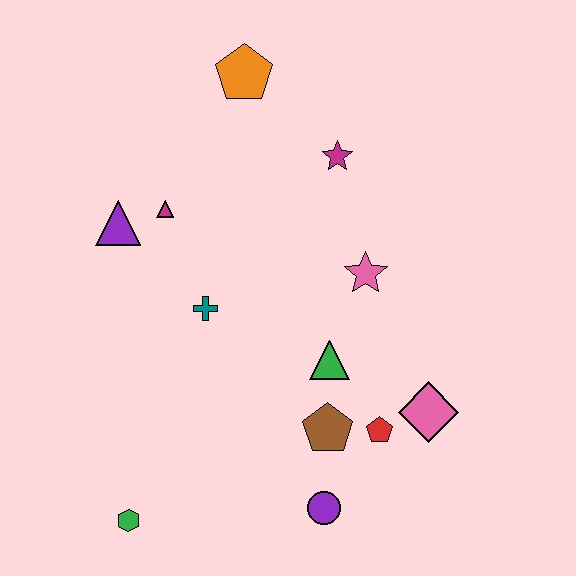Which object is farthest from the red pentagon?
The orange pentagon is farthest from the red pentagon.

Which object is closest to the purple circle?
The brown pentagon is closest to the purple circle.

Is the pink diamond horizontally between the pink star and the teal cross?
No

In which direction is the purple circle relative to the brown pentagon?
The purple circle is below the brown pentagon.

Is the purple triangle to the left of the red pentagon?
Yes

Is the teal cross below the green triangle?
No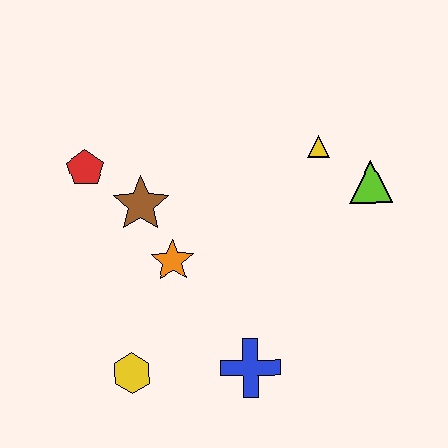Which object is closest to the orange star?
The brown star is closest to the orange star.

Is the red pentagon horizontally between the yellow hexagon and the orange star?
No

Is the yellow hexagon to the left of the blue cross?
Yes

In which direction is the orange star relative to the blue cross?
The orange star is above the blue cross.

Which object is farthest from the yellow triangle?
The yellow hexagon is farthest from the yellow triangle.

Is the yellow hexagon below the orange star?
Yes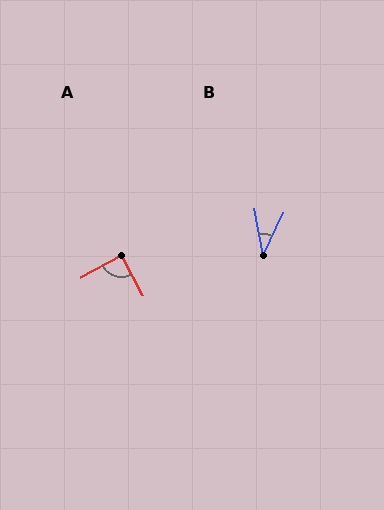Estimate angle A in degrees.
Approximately 88 degrees.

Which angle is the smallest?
B, at approximately 35 degrees.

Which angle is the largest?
A, at approximately 88 degrees.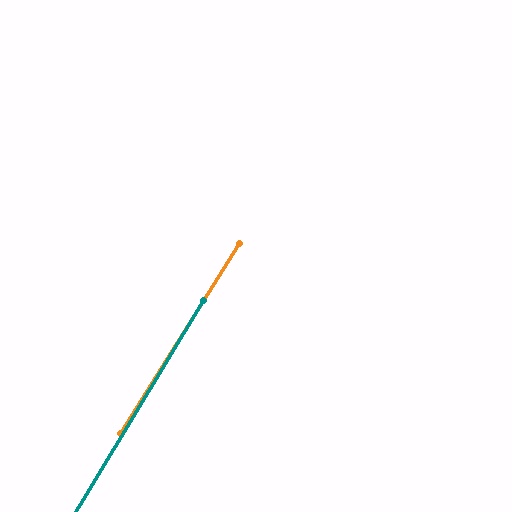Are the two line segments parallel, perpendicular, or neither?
Parallel — their directions differ by only 0.7°.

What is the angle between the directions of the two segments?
Approximately 1 degree.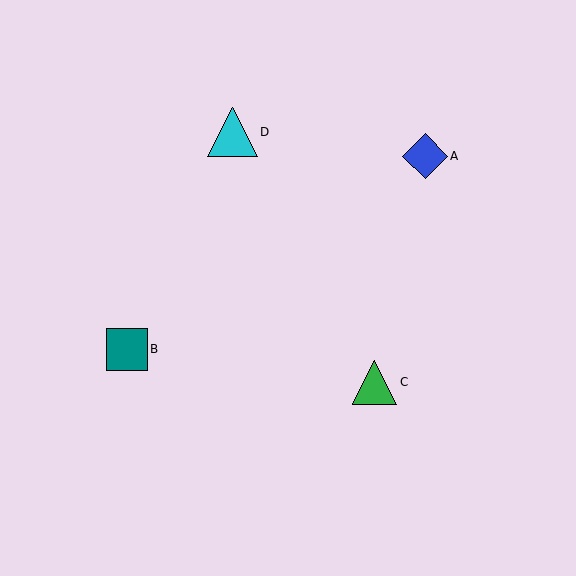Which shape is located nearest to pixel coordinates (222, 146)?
The cyan triangle (labeled D) at (232, 132) is nearest to that location.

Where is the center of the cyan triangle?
The center of the cyan triangle is at (232, 132).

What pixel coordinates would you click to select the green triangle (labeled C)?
Click at (375, 382) to select the green triangle C.